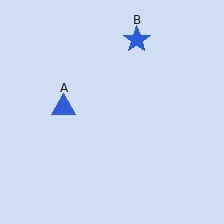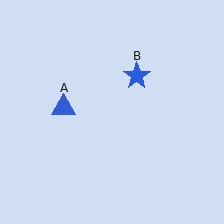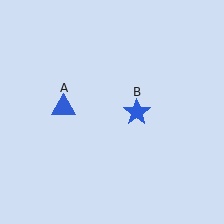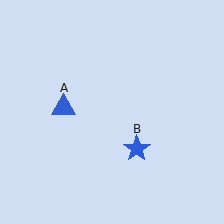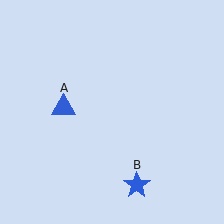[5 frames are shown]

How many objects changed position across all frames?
1 object changed position: blue star (object B).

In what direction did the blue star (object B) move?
The blue star (object B) moved down.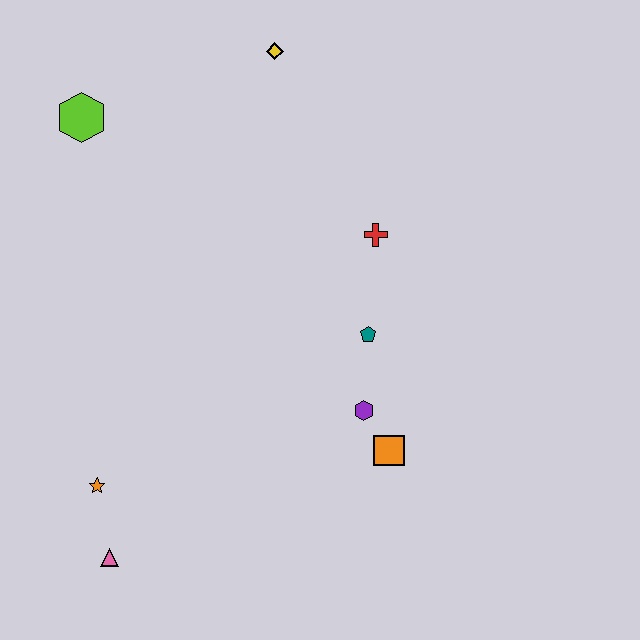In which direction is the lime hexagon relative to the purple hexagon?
The lime hexagon is above the purple hexagon.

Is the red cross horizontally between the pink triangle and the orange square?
Yes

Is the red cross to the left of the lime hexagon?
No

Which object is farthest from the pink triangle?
The yellow diamond is farthest from the pink triangle.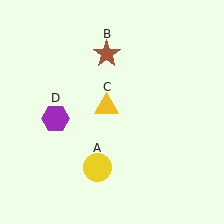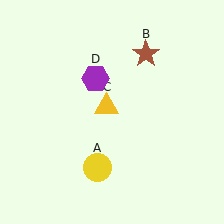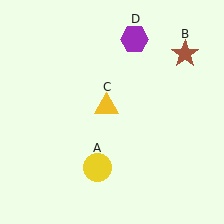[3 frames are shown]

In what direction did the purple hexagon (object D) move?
The purple hexagon (object D) moved up and to the right.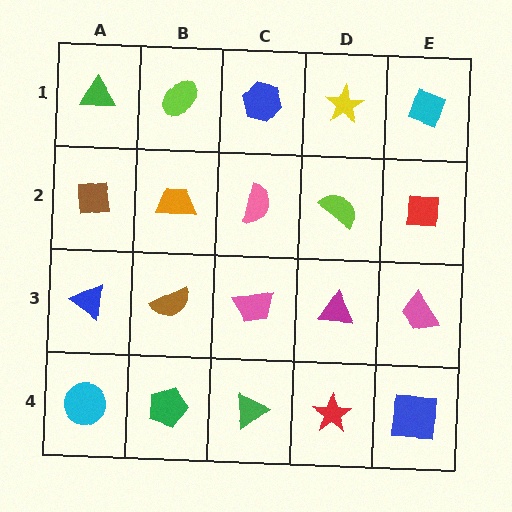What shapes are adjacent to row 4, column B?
A brown semicircle (row 3, column B), a cyan circle (row 4, column A), a green triangle (row 4, column C).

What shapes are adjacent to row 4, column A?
A blue triangle (row 3, column A), a green pentagon (row 4, column B).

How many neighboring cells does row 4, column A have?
2.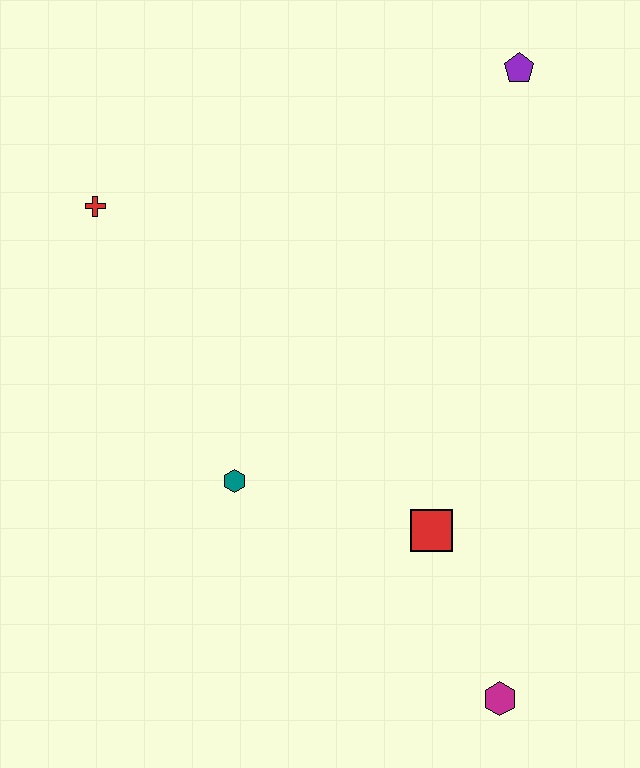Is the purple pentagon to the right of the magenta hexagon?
Yes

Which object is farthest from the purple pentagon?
The magenta hexagon is farthest from the purple pentagon.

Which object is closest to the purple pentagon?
The red cross is closest to the purple pentagon.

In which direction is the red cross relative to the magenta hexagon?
The red cross is above the magenta hexagon.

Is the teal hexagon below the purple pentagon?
Yes